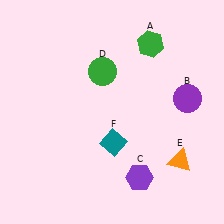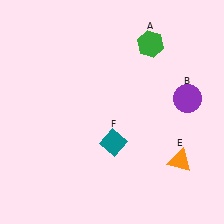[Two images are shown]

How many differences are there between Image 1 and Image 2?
There are 2 differences between the two images.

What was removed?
The purple hexagon (C), the green circle (D) were removed in Image 2.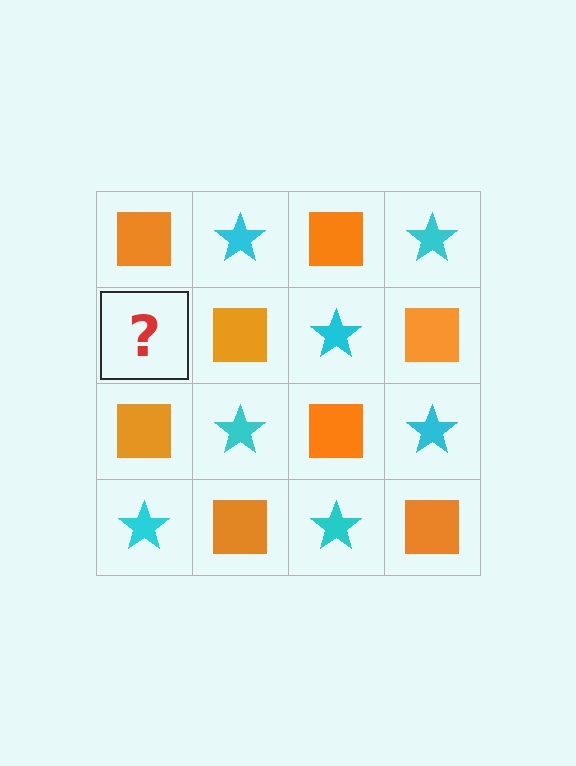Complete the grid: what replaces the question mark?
The question mark should be replaced with a cyan star.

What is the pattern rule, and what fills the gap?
The rule is that it alternates orange square and cyan star in a checkerboard pattern. The gap should be filled with a cyan star.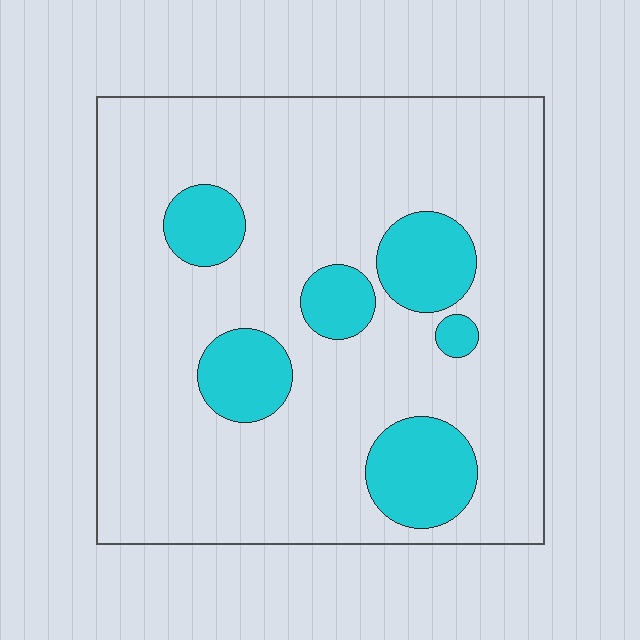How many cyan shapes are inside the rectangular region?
6.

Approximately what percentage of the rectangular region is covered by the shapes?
Approximately 20%.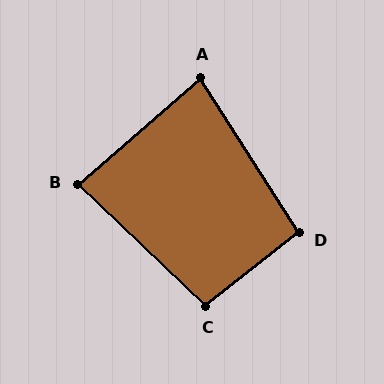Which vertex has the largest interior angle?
C, at approximately 98 degrees.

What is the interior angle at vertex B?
Approximately 84 degrees (acute).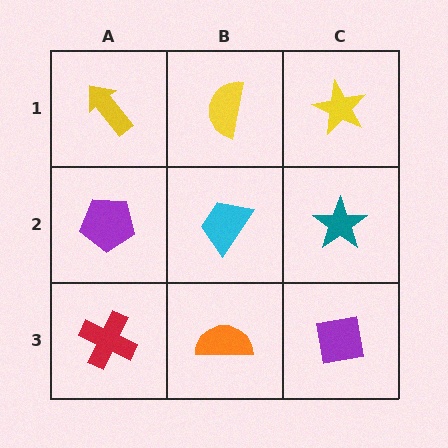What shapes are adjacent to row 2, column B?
A yellow semicircle (row 1, column B), an orange semicircle (row 3, column B), a purple pentagon (row 2, column A), a teal star (row 2, column C).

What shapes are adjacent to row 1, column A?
A purple pentagon (row 2, column A), a yellow semicircle (row 1, column B).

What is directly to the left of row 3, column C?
An orange semicircle.